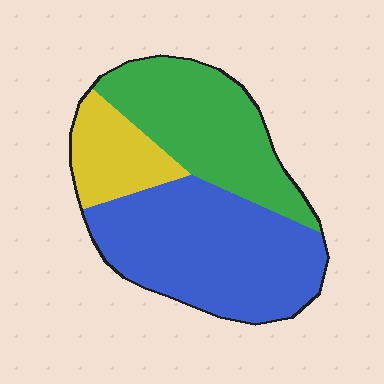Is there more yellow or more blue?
Blue.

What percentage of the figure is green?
Green takes up between a quarter and a half of the figure.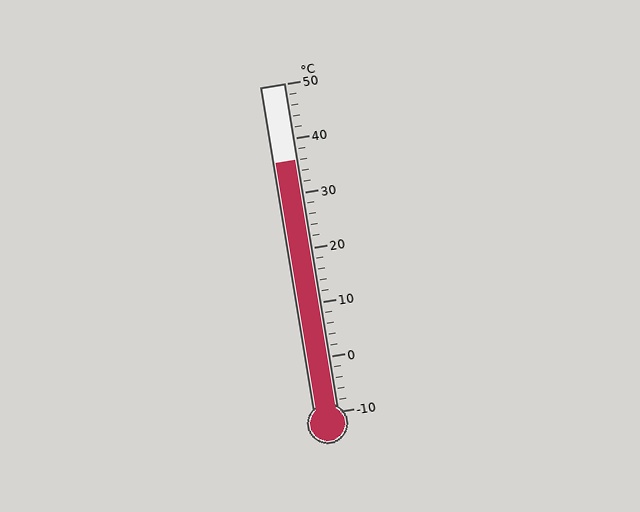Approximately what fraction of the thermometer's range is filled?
The thermometer is filled to approximately 75% of its range.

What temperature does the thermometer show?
The thermometer shows approximately 36°C.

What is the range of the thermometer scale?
The thermometer scale ranges from -10°C to 50°C.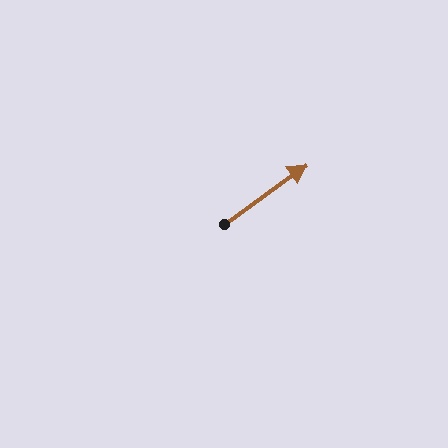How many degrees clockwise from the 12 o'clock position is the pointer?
Approximately 54 degrees.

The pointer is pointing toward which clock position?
Roughly 2 o'clock.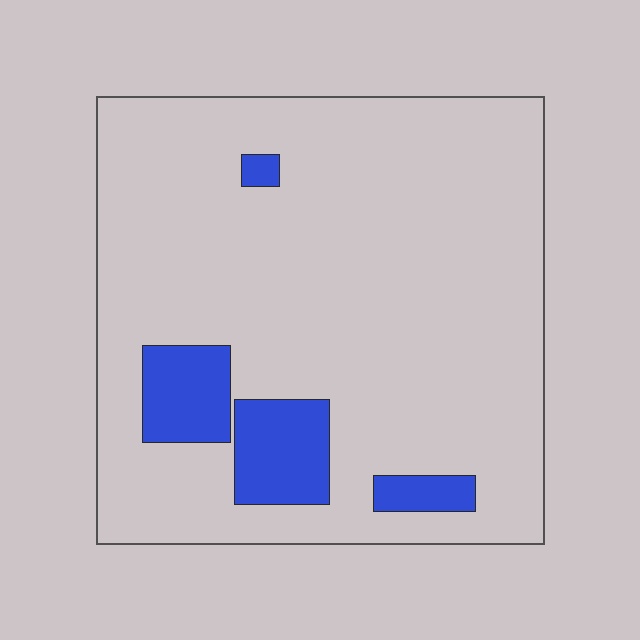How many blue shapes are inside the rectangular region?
4.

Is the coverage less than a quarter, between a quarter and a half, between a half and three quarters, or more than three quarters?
Less than a quarter.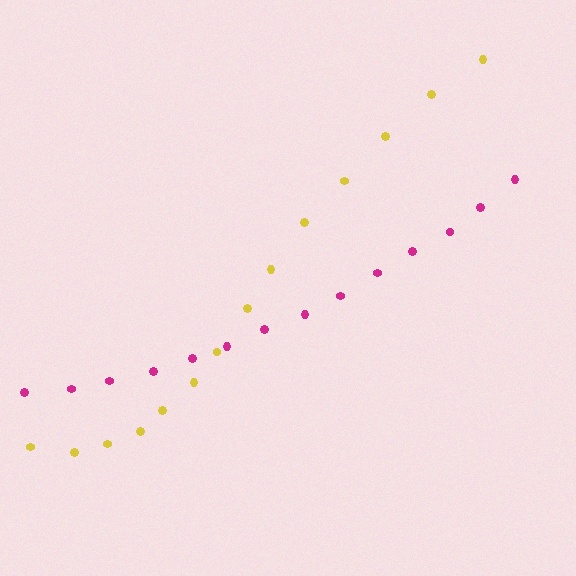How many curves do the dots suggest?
There are 2 distinct paths.